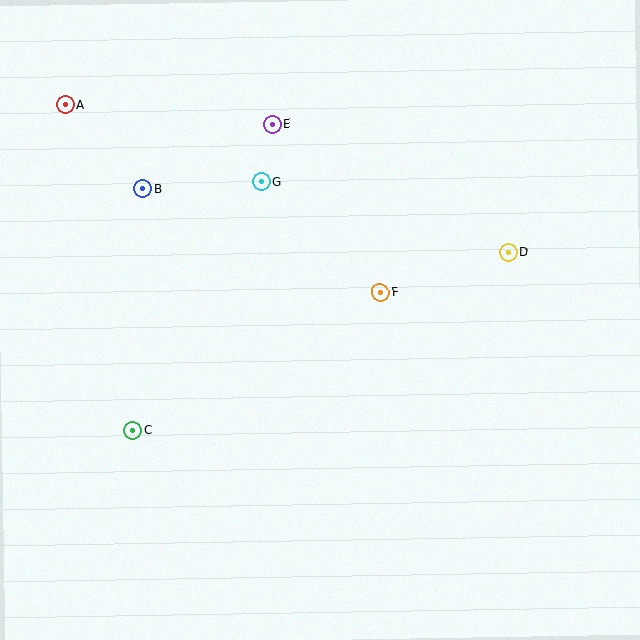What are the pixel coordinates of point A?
Point A is at (66, 105).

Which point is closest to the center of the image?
Point F at (380, 292) is closest to the center.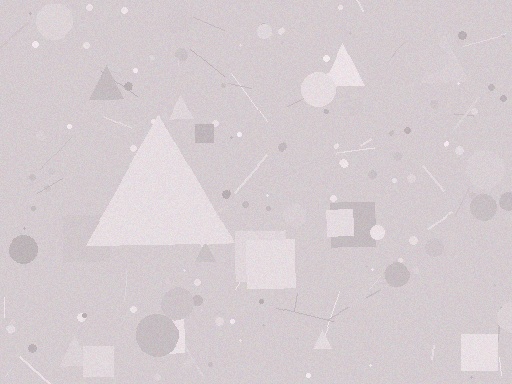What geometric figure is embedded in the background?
A triangle is embedded in the background.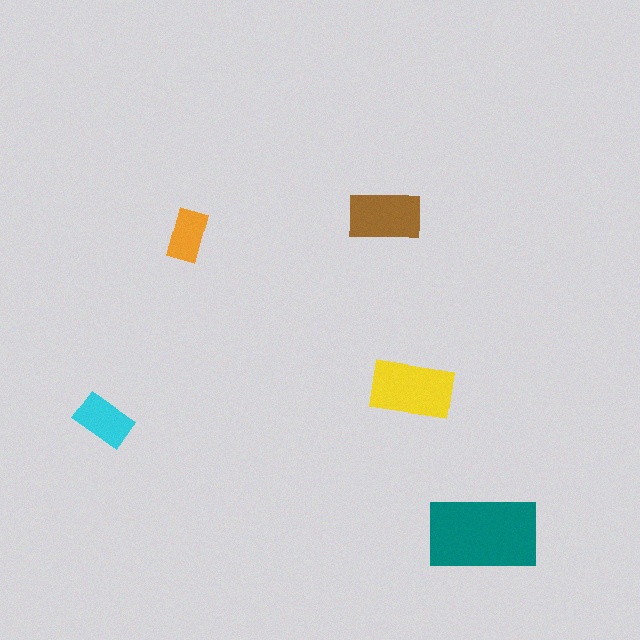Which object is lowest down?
The teal rectangle is bottommost.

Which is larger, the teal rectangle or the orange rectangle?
The teal one.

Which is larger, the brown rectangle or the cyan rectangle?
The brown one.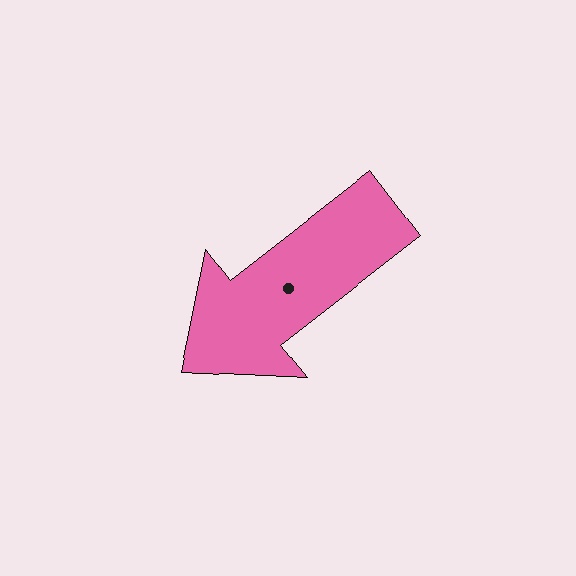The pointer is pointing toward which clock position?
Roughly 8 o'clock.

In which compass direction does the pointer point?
Southwest.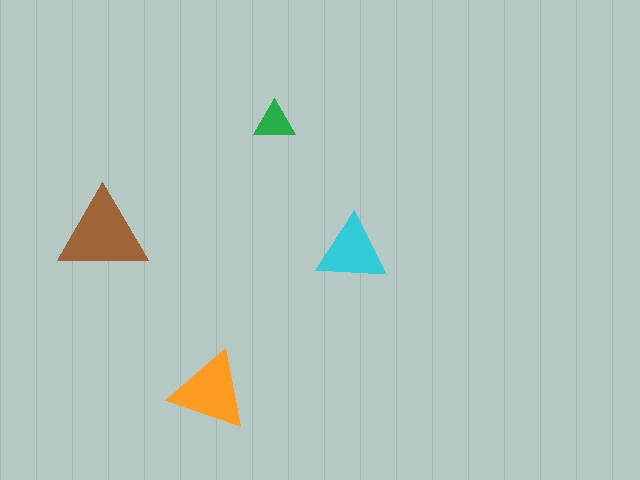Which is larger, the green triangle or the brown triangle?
The brown one.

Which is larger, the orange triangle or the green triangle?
The orange one.